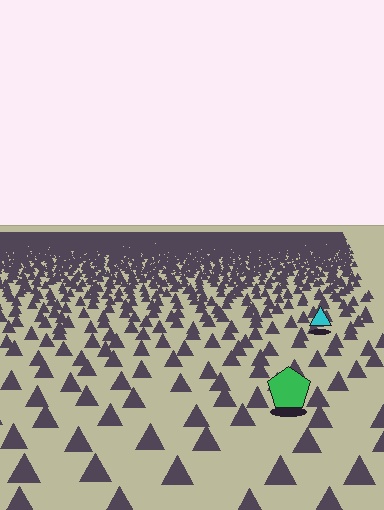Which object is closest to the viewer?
The green pentagon is closest. The texture marks near it are larger and more spread out.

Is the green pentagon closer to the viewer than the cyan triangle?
Yes. The green pentagon is closer — you can tell from the texture gradient: the ground texture is coarser near it.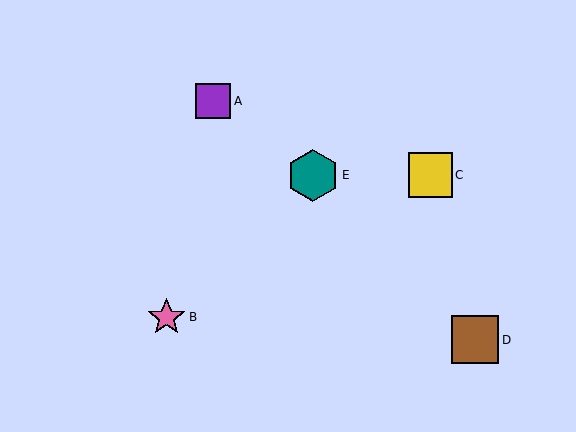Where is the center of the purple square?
The center of the purple square is at (213, 101).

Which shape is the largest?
The teal hexagon (labeled E) is the largest.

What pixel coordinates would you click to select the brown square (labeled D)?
Click at (475, 340) to select the brown square D.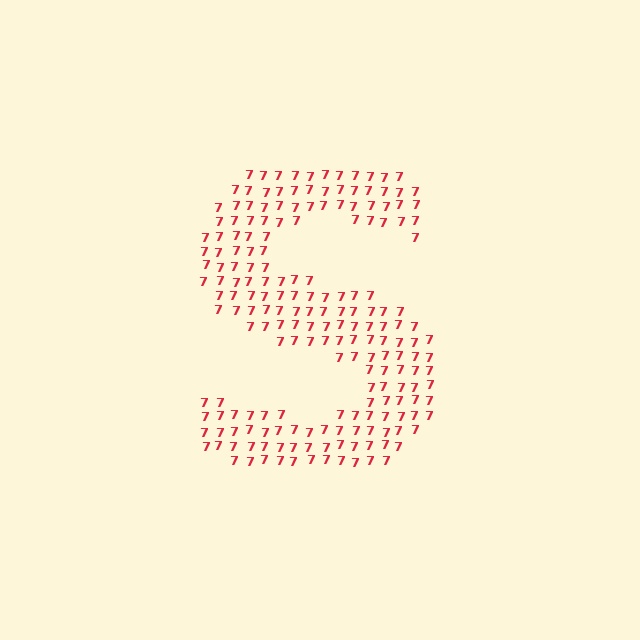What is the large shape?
The large shape is the letter S.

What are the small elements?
The small elements are digit 7's.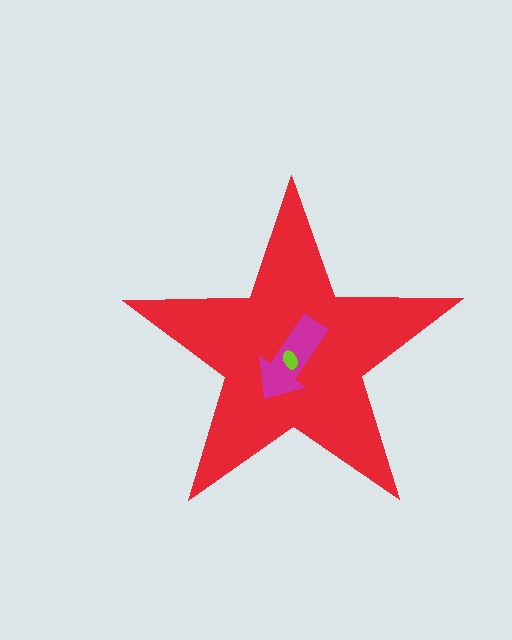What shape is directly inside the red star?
The magenta arrow.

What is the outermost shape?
The red star.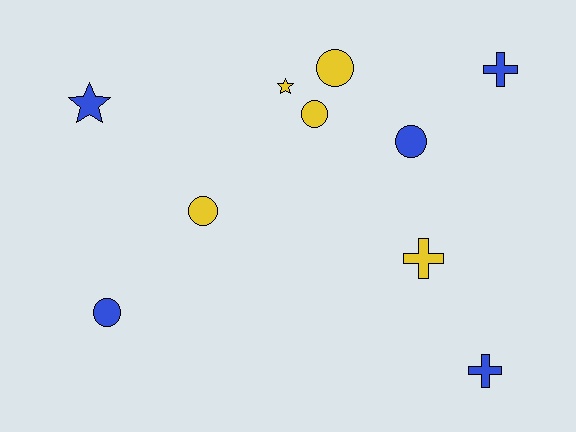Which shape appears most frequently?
Circle, with 5 objects.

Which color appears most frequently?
Blue, with 5 objects.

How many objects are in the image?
There are 10 objects.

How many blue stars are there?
There is 1 blue star.